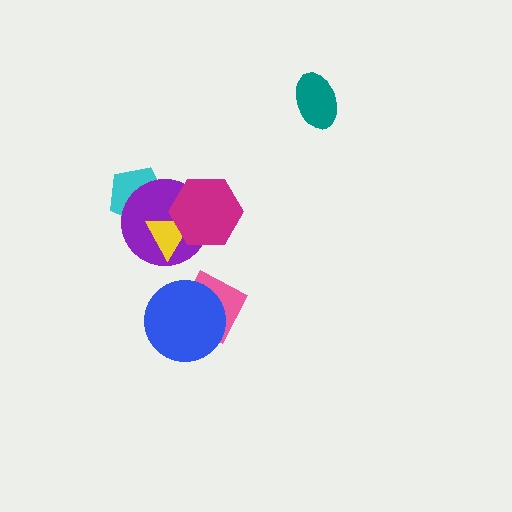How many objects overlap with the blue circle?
1 object overlaps with the blue circle.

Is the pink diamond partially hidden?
Yes, it is partially covered by another shape.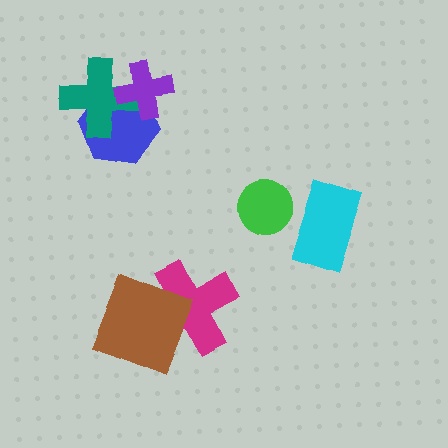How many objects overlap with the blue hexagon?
2 objects overlap with the blue hexagon.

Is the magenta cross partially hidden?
Yes, it is partially covered by another shape.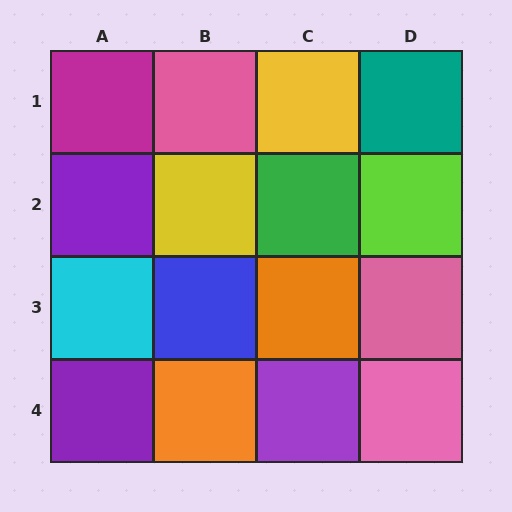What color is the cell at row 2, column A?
Purple.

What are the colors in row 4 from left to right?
Purple, orange, purple, pink.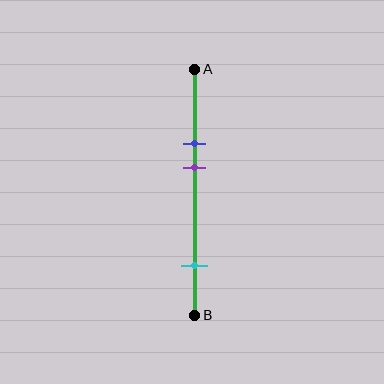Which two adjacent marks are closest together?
The blue and purple marks are the closest adjacent pair.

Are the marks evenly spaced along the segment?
No, the marks are not evenly spaced.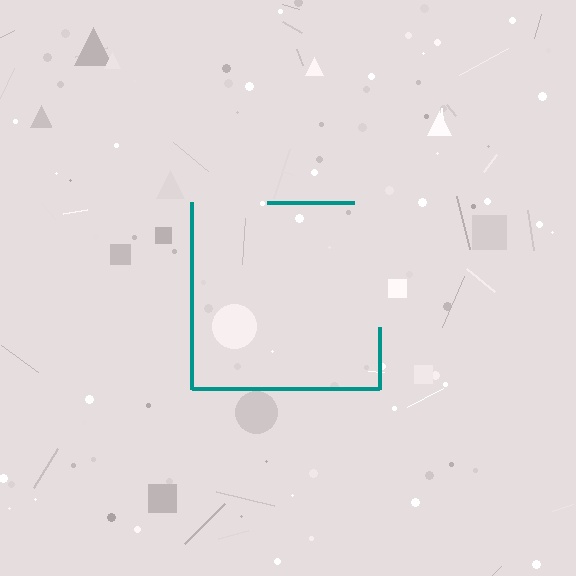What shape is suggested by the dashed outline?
The dashed outline suggests a square.